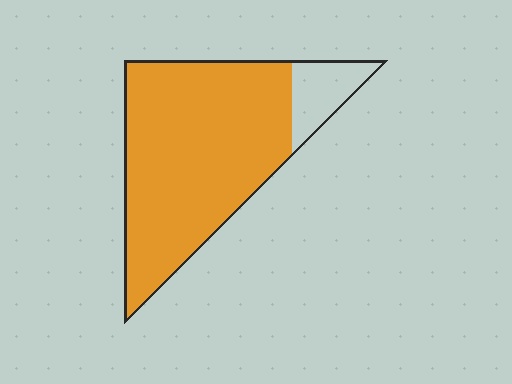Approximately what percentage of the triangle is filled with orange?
Approximately 85%.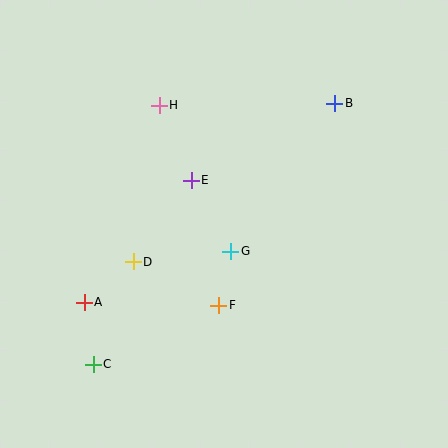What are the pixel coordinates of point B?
Point B is at (335, 103).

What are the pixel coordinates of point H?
Point H is at (159, 105).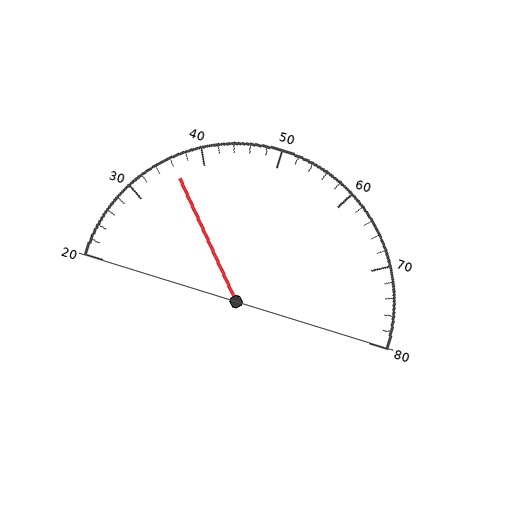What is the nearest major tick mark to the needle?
The nearest major tick mark is 40.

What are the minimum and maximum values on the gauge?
The gauge ranges from 20 to 80.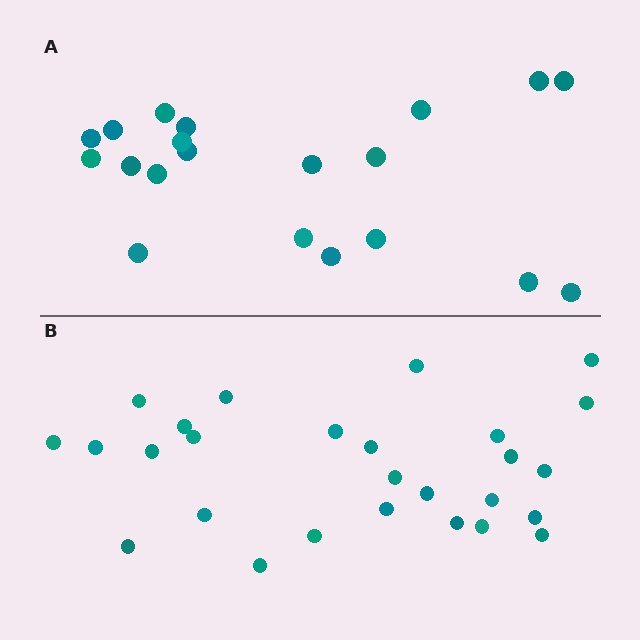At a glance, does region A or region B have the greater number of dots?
Region B (the bottom region) has more dots.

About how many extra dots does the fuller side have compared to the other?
Region B has roughly 8 or so more dots than region A.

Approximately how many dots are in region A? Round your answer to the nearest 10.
About 20 dots.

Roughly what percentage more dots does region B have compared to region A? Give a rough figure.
About 35% more.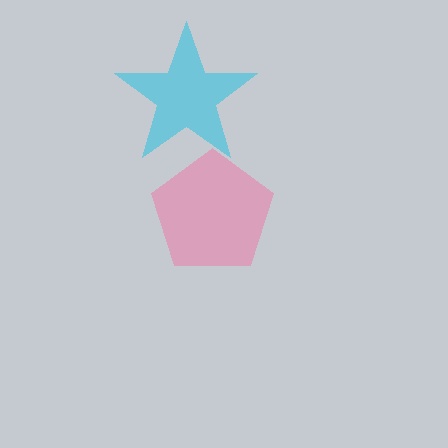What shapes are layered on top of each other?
The layered shapes are: a pink pentagon, a cyan star.